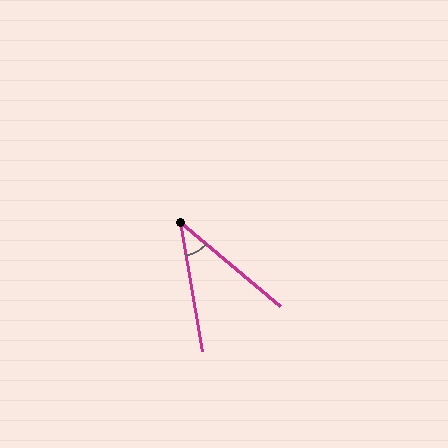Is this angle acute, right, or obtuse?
It is acute.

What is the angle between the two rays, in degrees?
Approximately 40 degrees.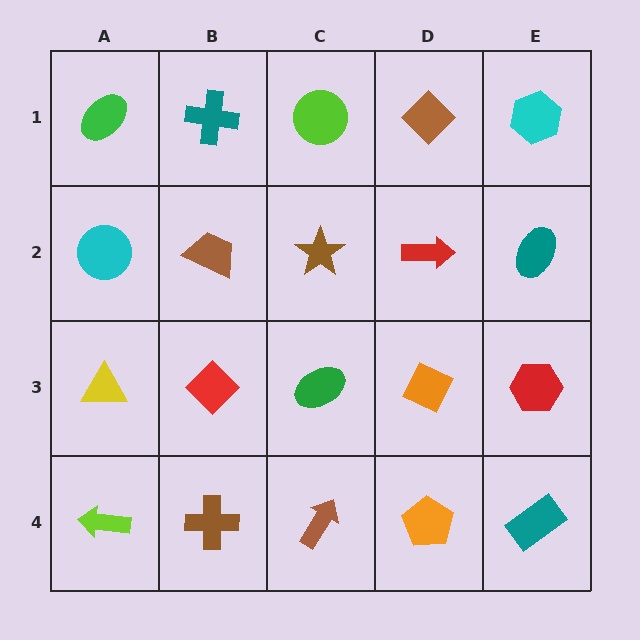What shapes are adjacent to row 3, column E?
A teal ellipse (row 2, column E), a teal rectangle (row 4, column E), an orange diamond (row 3, column D).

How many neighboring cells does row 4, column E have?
2.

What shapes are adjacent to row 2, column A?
A green ellipse (row 1, column A), a yellow triangle (row 3, column A), a brown trapezoid (row 2, column B).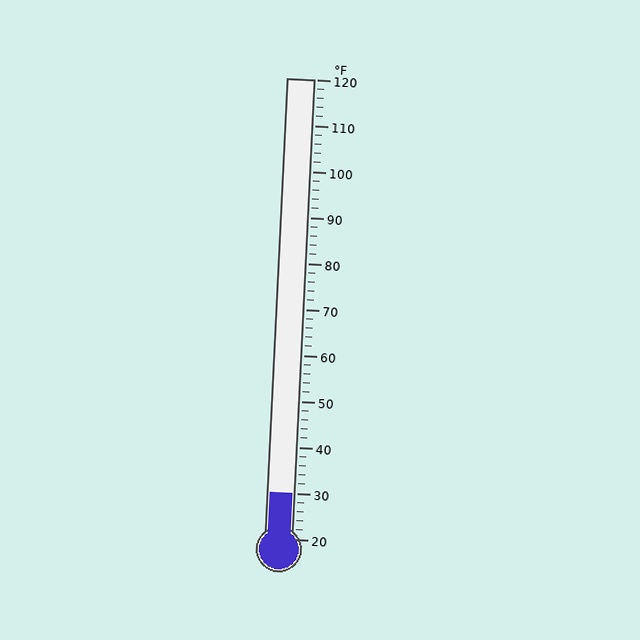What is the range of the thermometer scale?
The thermometer scale ranges from 20°F to 120°F.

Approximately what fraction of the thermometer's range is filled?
The thermometer is filled to approximately 10% of its range.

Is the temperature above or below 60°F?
The temperature is below 60°F.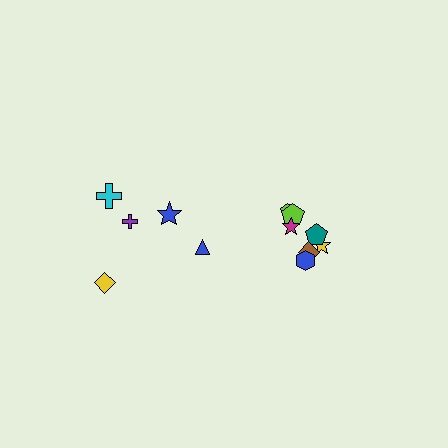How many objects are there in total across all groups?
There are 12 objects.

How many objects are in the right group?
There are 7 objects.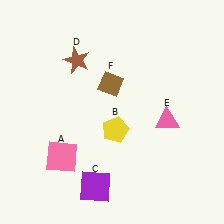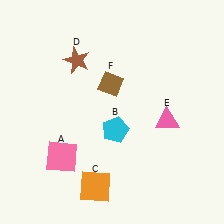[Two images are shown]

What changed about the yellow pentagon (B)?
In Image 1, B is yellow. In Image 2, it changed to cyan.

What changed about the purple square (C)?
In Image 1, C is purple. In Image 2, it changed to orange.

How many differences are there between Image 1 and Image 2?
There are 2 differences between the two images.